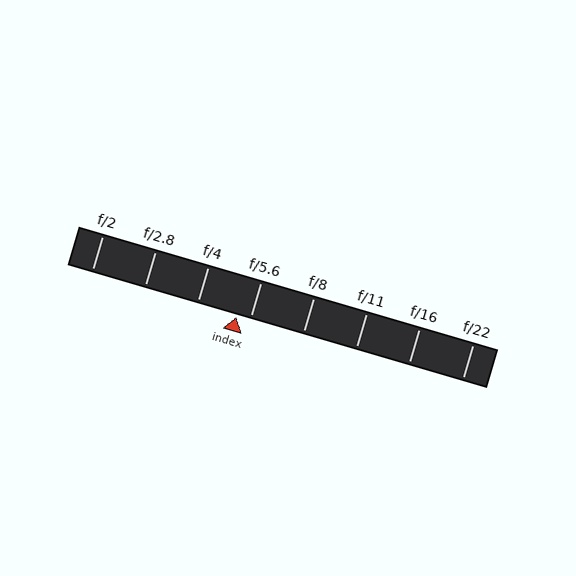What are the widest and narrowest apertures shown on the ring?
The widest aperture shown is f/2 and the narrowest is f/22.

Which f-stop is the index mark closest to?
The index mark is closest to f/5.6.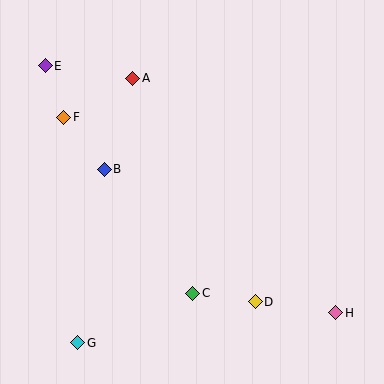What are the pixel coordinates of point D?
Point D is at (255, 302).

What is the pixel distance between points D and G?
The distance between D and G is 182 pixels.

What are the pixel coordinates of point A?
Point A is at (133, 78).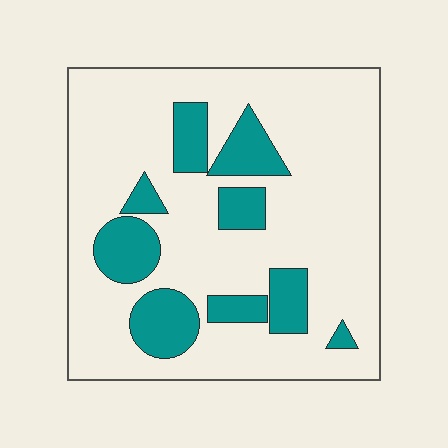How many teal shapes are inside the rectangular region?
9.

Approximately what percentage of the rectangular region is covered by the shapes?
Approximately 20%.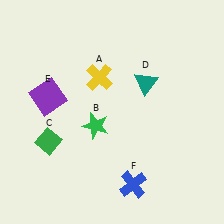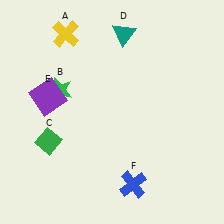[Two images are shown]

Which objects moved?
The objects that moved are: the yellow cross (A), the green star (B), the teal triangle (D).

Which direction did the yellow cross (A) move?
The yellow cross (A) moved up.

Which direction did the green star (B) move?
The green star (B) moved left.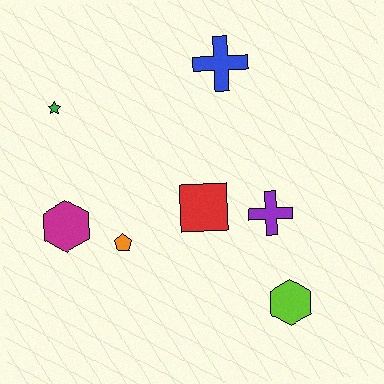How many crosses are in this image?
There are 2 crosses.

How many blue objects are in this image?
There is 1 blue object.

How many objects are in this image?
There are 7 objects.